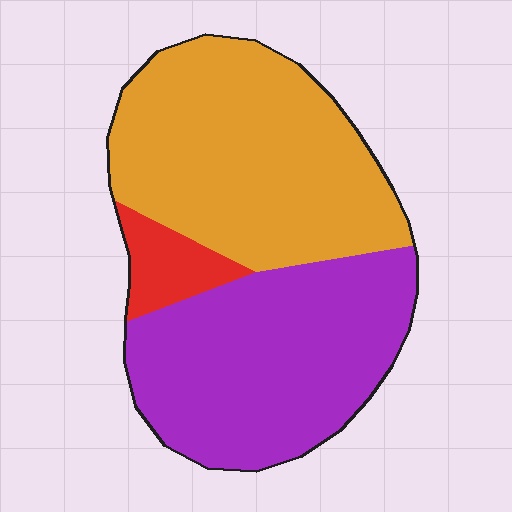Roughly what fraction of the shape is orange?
Orange covers around 50% of the shape.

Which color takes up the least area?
Red, at roughly 5%.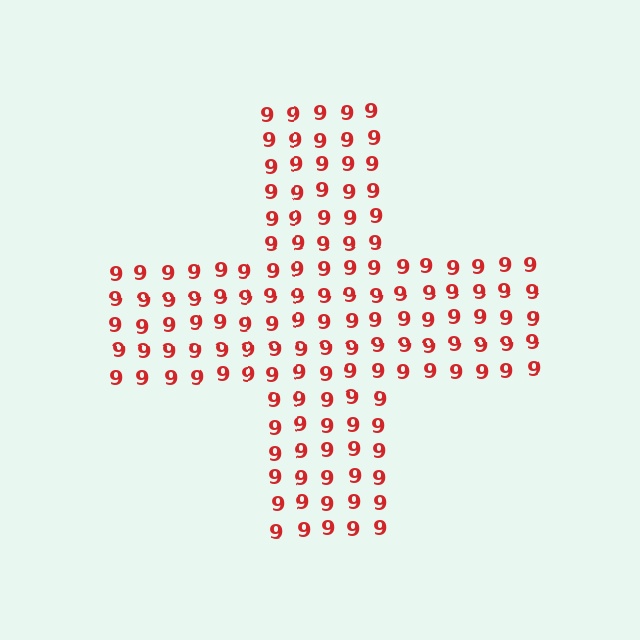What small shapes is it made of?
It is made of small digit 9's.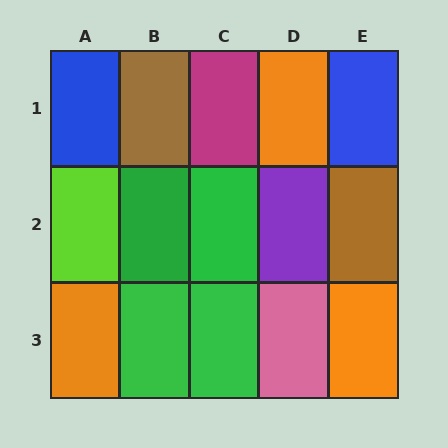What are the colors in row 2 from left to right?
Lime, green, green, purple, brown.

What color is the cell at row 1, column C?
Magenta.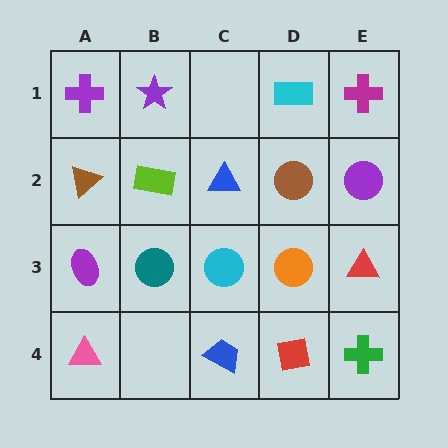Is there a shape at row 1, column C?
No, that cell is empty.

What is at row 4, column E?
A green cross.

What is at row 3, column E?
A red triangle.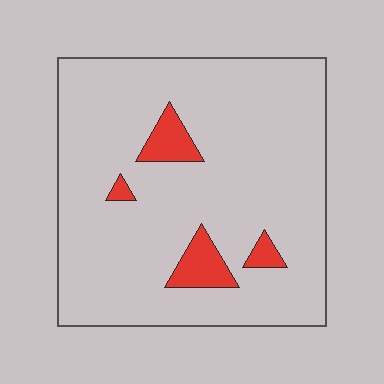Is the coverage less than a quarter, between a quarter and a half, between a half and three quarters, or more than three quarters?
Less than a quarter.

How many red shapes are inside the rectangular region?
4.